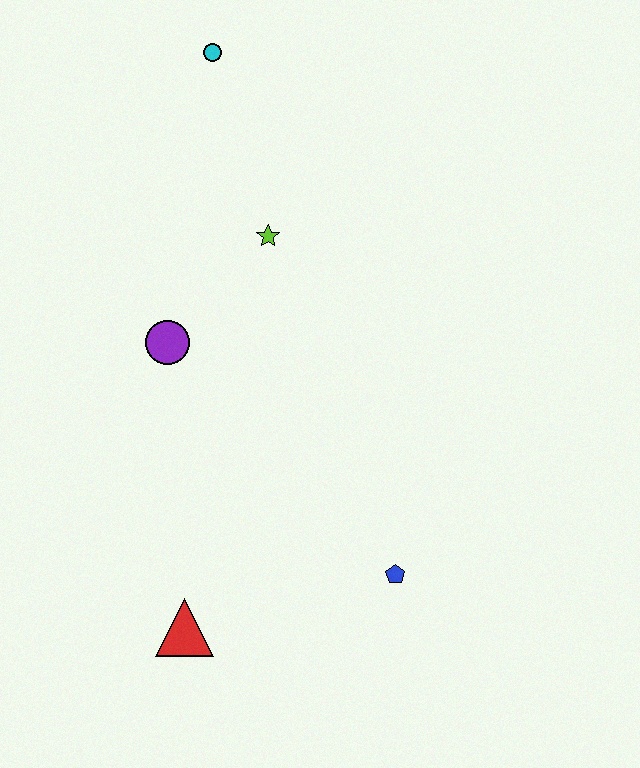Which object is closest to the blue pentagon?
The red triangle is closest to the blue pentagon.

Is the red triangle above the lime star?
No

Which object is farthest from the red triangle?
The cyan circle is farthest from the red triangle.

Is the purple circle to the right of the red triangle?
No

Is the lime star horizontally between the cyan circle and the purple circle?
No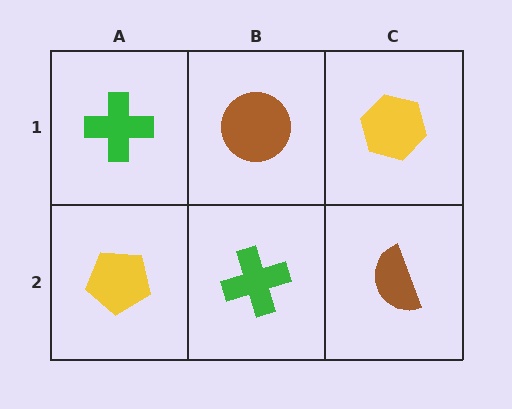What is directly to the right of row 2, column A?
A green cross.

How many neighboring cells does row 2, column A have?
2.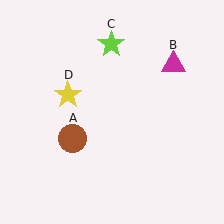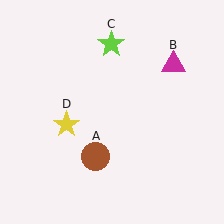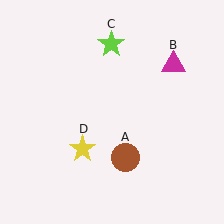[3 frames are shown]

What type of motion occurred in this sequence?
The brown circle (object A), yellow star (object D) rotated counterclockwise around the center of the scene.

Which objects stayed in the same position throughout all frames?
Magenta triangle (object B) and lime star (object C) remained stationary.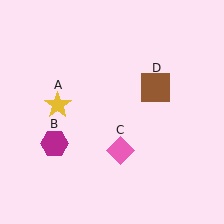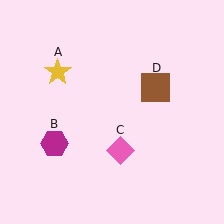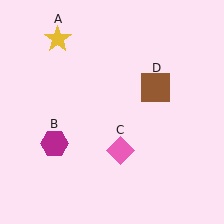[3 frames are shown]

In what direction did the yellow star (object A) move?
The yellow star (object A) moved up.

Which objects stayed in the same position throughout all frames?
Magenta hexagon (object B) and pink diamond (object C) and brown square (object D) remained stationary.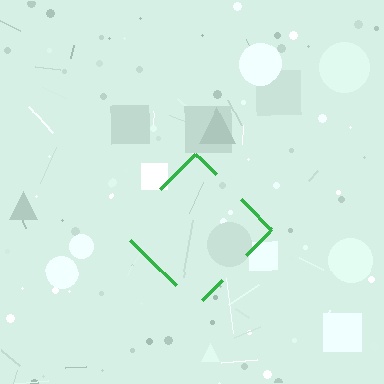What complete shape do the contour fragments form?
The contour fragments form a diamond.